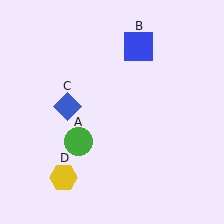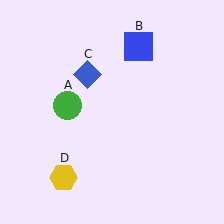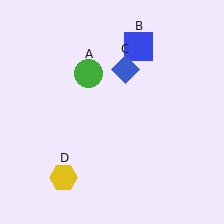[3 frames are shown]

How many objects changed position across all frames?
2 objects changed position: green circle (object A), blue diamond (object C).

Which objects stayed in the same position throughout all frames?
Blue square (object B) and yellow hexagon (object D) remained stationary.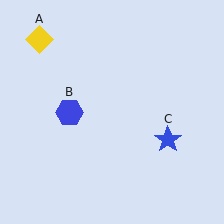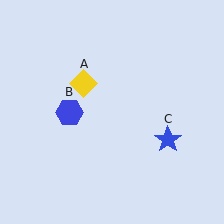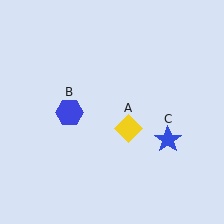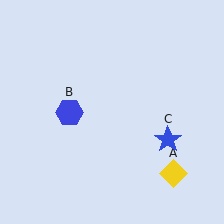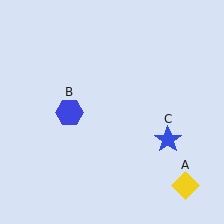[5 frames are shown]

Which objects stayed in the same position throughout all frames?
Blue hexagon (object B) and blue star (object C) remained stationary.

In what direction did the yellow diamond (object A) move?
The yellow diamond (object A) moved down and to the right.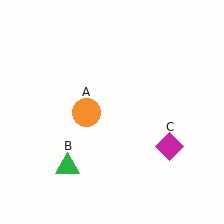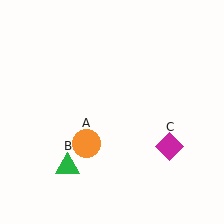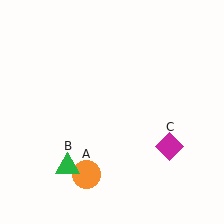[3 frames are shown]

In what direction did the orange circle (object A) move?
The orange circle (object A) moved down.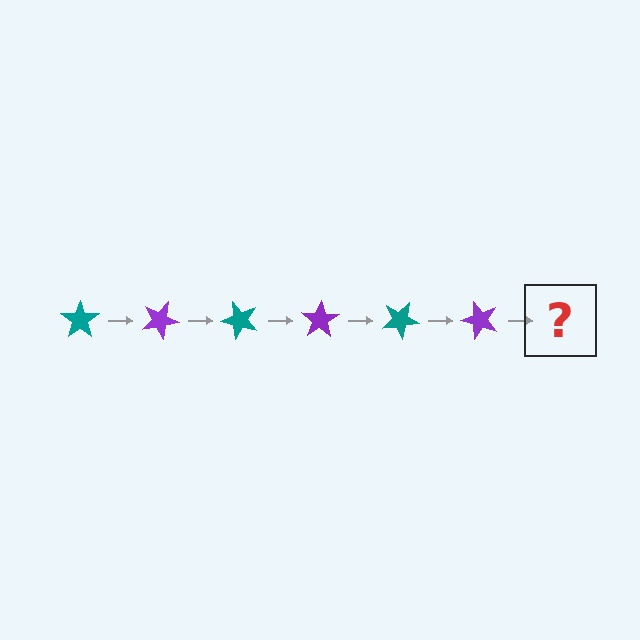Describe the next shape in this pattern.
It should be a teal star, rotated 150 degrees from the start.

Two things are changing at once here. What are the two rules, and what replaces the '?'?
The two rules are that it rotates 25 degrees each step and the color cycles through teal and purple. The '?' should be a teal star, rotated 150 degrees from the start.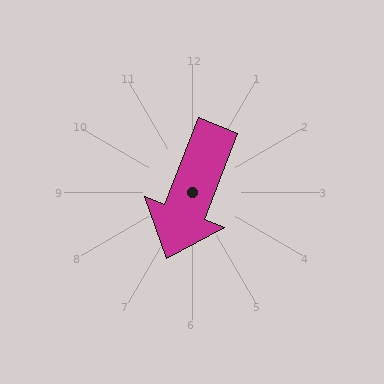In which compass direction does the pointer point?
South.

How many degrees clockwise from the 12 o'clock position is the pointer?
Approximately 201 degrees.